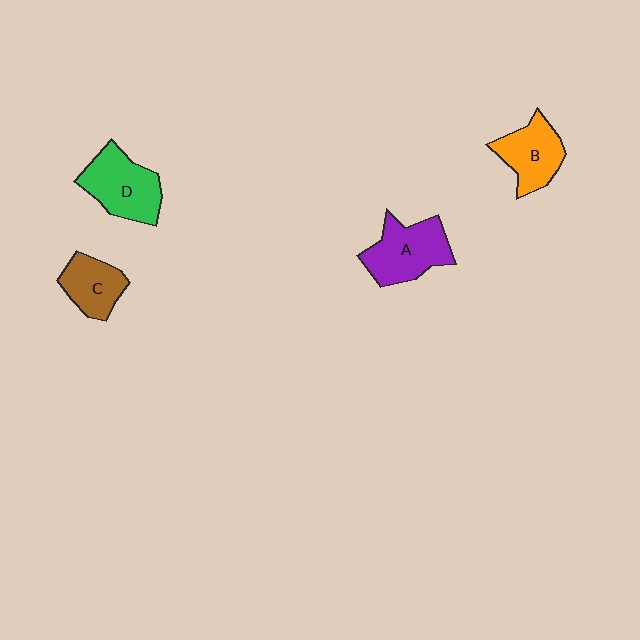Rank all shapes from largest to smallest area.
From largest to smallest: A (purple), D (green), B (orange), C (brown).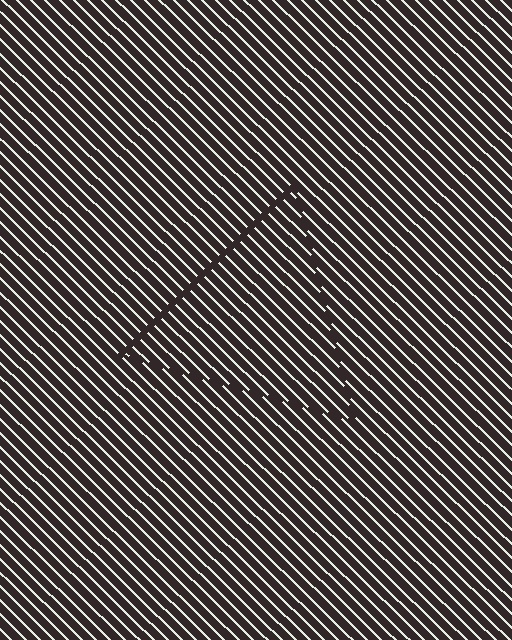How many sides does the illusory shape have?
3 sides — the line-ends trace a triangle.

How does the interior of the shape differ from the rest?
The interior of the shape contains the same grating, shifted by half a period — the contour is defined by the phase discontinuity where line-ends from the inner and outer gratings abut.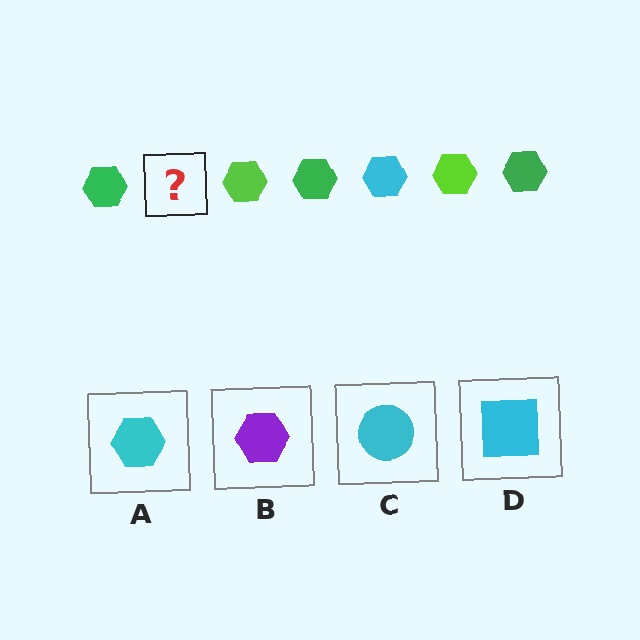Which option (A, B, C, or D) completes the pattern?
A.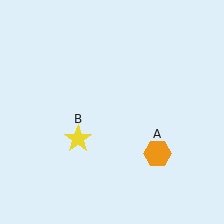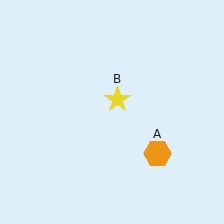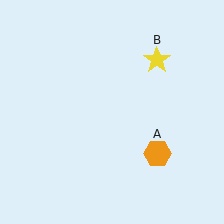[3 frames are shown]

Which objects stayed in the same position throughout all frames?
Orange hexagon (object A) remained stationary.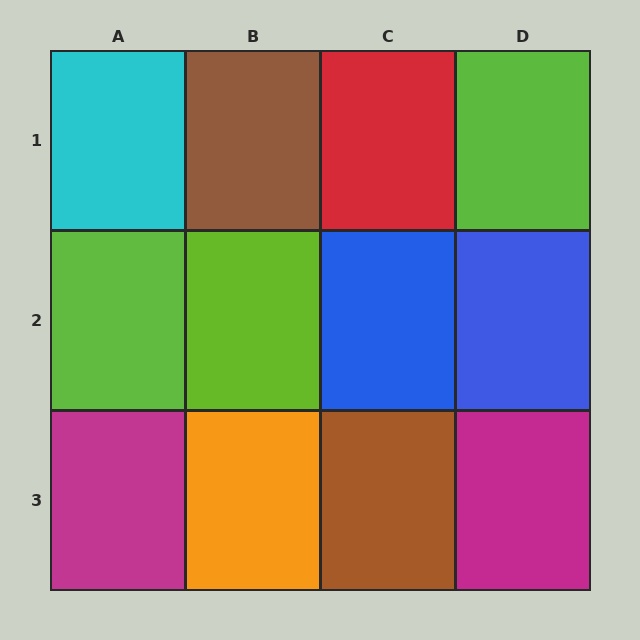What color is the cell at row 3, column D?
Magenta.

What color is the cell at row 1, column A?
Cyan.